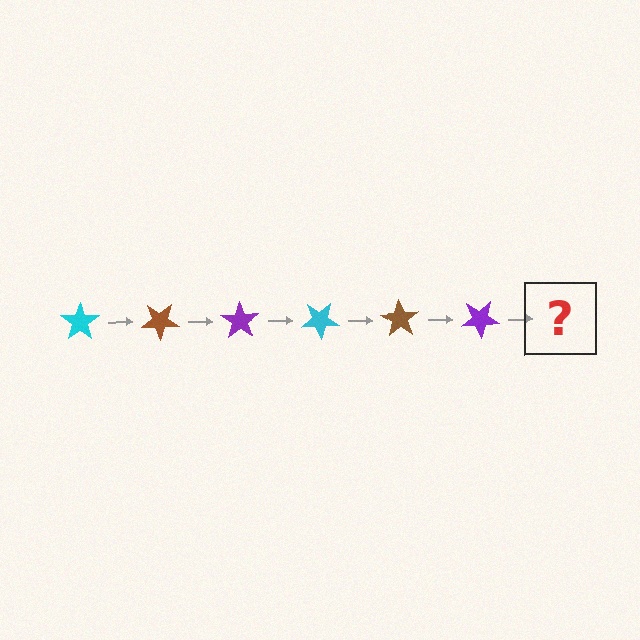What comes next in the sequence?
The next element should be a cyan star, rotated 210 degrees from the start.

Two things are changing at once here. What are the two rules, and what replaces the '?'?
The two rules are that it rotates 35 degrees each step and the color cycles through cyan, brown, and purple. The '?' should be a cyan star, rotated 210 degrees from the start.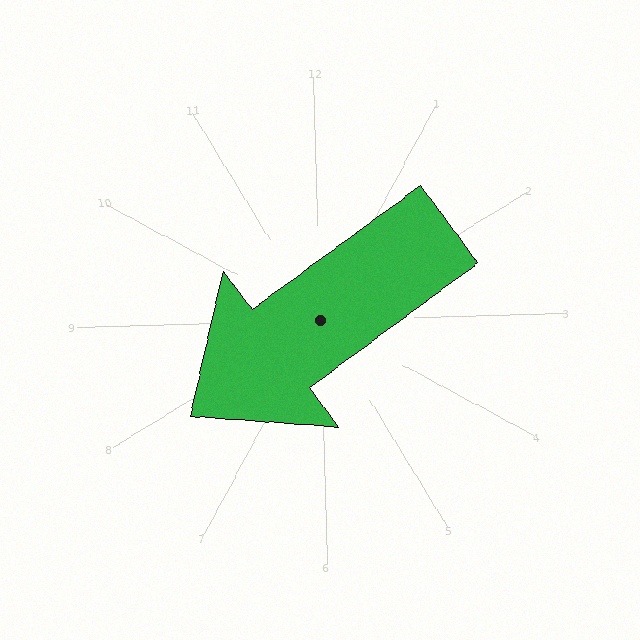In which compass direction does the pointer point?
Southwest.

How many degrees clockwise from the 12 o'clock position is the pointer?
Approximately 235 degrees.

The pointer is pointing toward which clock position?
Roughly 8 o'clock.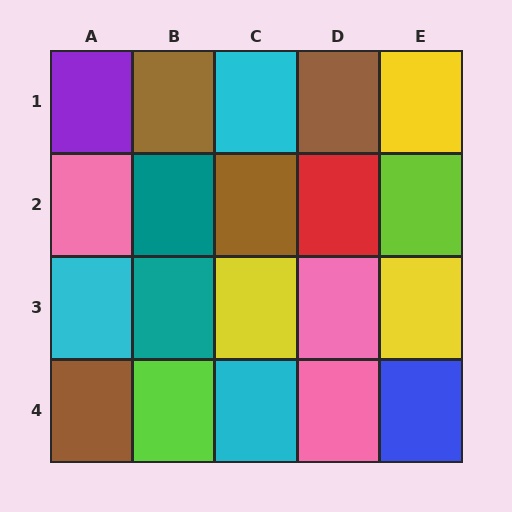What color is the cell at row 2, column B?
Teal.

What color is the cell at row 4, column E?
Blue.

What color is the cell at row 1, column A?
Purple.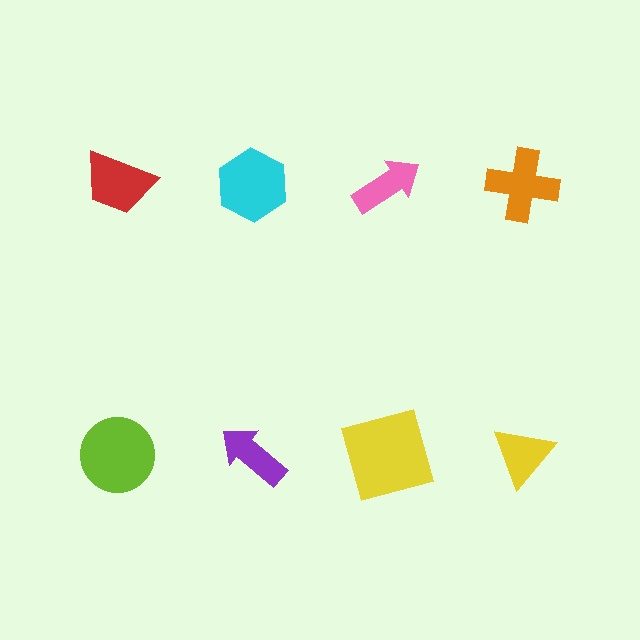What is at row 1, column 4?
An orange cross.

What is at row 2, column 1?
A lime circle.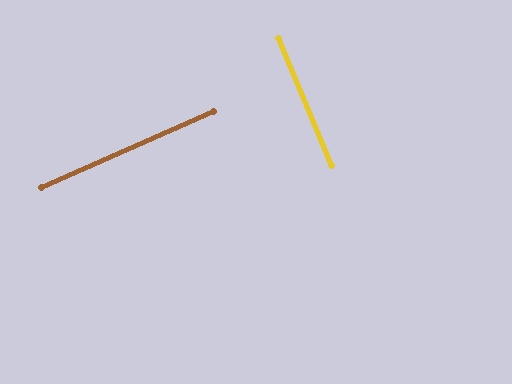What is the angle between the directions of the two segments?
Approximately 89 degrees.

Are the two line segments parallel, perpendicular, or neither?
Perpendicular — they meet at approximately 89°.